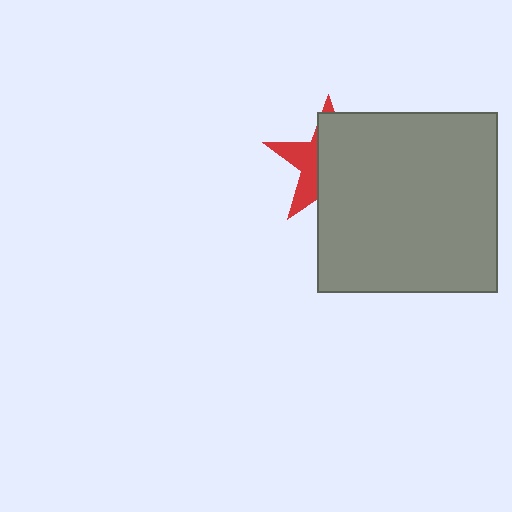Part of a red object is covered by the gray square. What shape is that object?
It is a star.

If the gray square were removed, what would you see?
You would see the complete red star.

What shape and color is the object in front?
The object in front is a gray square.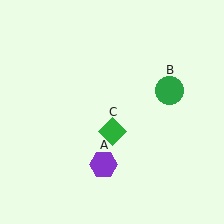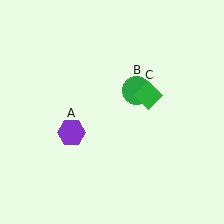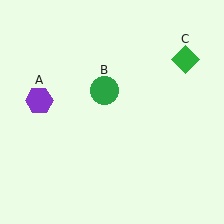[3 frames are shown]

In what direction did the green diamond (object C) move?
The green diamond (object C) moved up and to the right.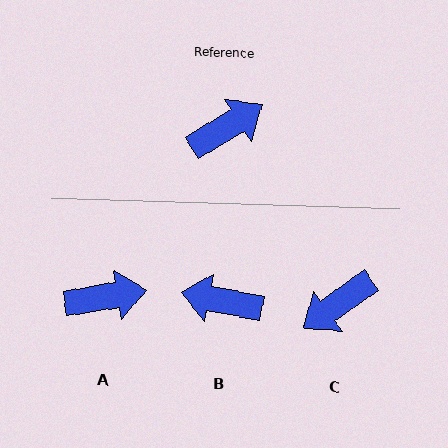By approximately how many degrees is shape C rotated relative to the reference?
Approximately 176 degrees clockwise.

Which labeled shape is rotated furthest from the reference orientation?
C, about 176 degrees away.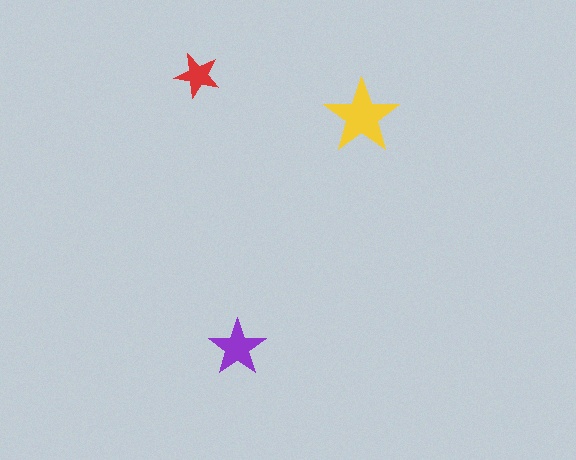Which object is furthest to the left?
The red star is leftmost.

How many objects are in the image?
There are 3 objects in the image.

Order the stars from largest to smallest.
the yellow one, the purple one, the red one.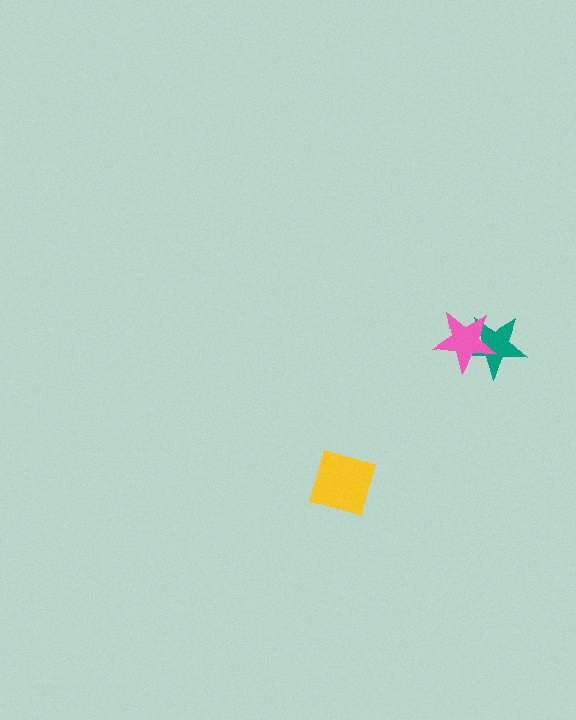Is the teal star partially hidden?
Yes, it is partially covered by another shape.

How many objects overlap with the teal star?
1 object overlaps with the teal star.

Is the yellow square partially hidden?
No, no other shape covers it.